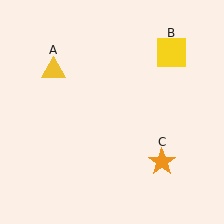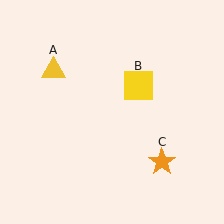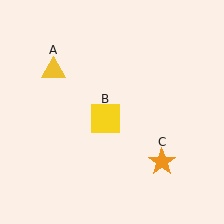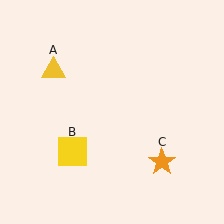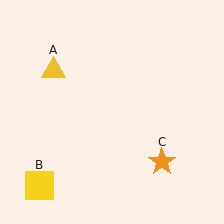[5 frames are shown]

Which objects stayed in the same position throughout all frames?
Yellow triangle (object A) and orange star (object C) remained stationary.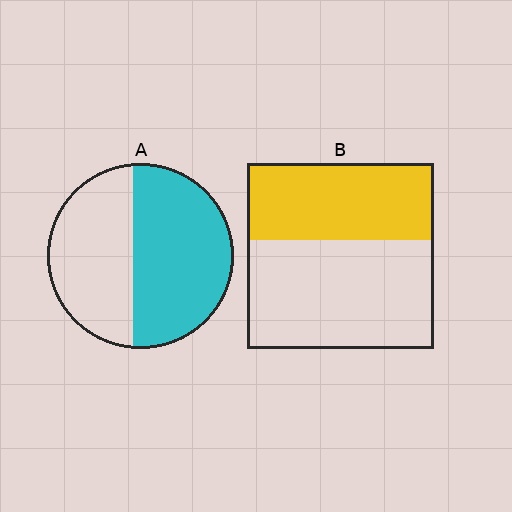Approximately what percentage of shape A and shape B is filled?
A is approximately 55% and B is approximately 40%.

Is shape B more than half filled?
No.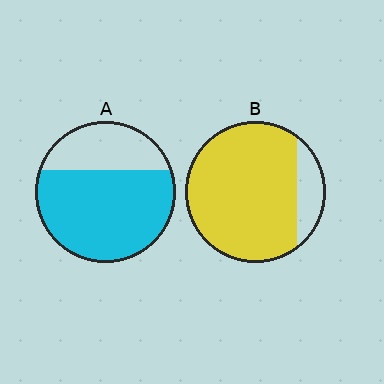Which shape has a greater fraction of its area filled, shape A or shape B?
Shape B.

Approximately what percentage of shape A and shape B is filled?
A is approximately 70% and B is approximately 85%.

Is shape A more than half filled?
Yes.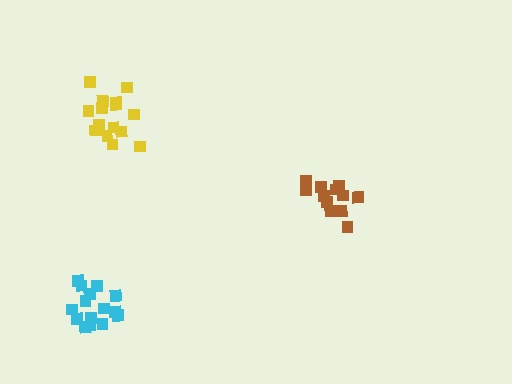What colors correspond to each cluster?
The clusters are colored: cyan, brown, yellow.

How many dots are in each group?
Group 1: 15 dots, Group 2: 12 dots, Group 3: 15 dots (42 total).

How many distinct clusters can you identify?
There are 3 distinct clusters.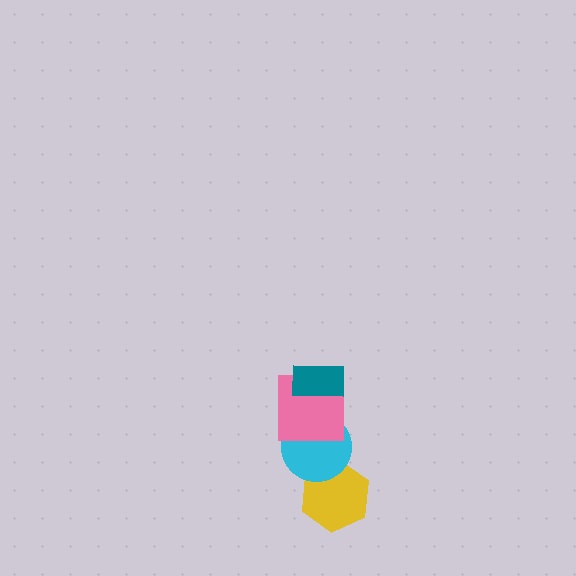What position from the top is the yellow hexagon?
The yellow hexagon is 4th from the top.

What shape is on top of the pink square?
The teal rectangle is on top of the pink square.